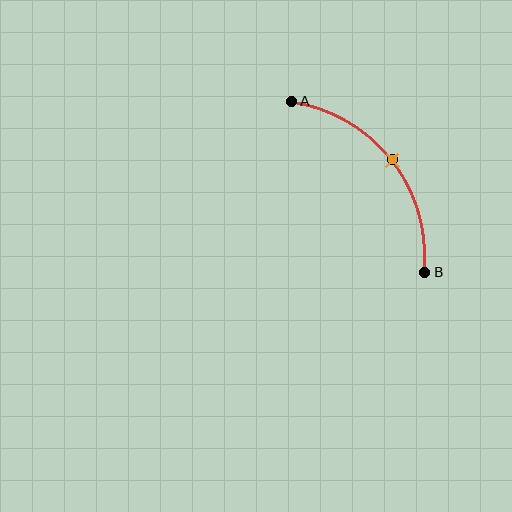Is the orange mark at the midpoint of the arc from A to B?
Yes. The orange mark lies on the arc at equal arc-length from both A and B — it is the arc midpoint.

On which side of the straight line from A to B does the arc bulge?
The arc bulges above and to the right of the straight line connecting A and B.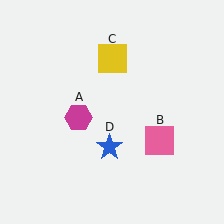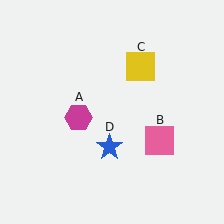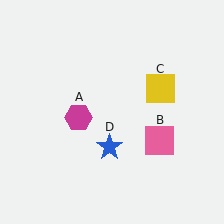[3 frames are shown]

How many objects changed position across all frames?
1 object changed position: yellow square (object C).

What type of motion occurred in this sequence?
The yellow square (object C) rotated clockwise around the center of the scene.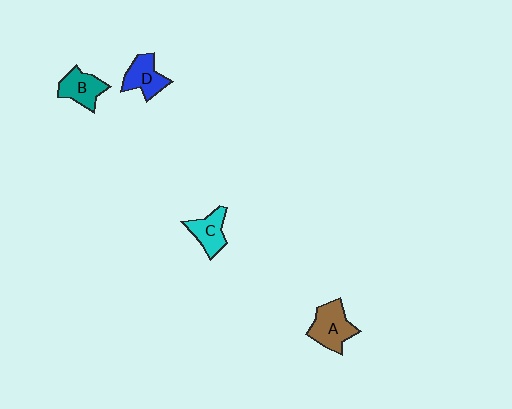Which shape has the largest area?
Shape A (brown).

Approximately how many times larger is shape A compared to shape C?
Approximately 1.3 times.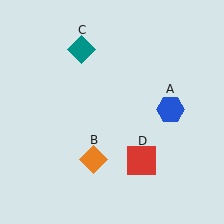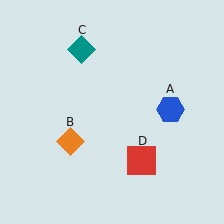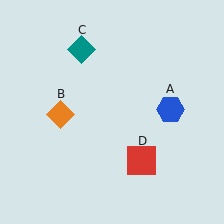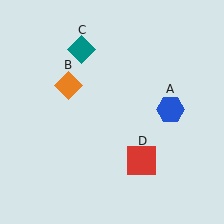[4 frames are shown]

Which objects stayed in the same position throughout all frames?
Blue hexagon (object A) and teal diamond (object C) and red square (object D) remained stationary.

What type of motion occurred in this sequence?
The orange diamond (object B) rotated clockwise around the center of the scene.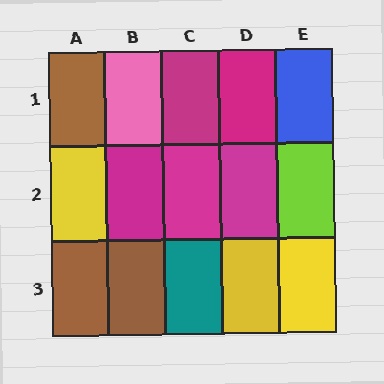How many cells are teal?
1 cell is teal.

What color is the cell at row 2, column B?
Magenta.